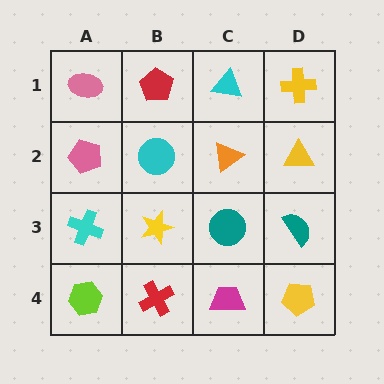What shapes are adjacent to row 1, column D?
A yellow triangle (row 2, column D), a cyan triangle (row 1, column C).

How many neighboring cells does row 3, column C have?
4.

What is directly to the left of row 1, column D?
A cyan triangle.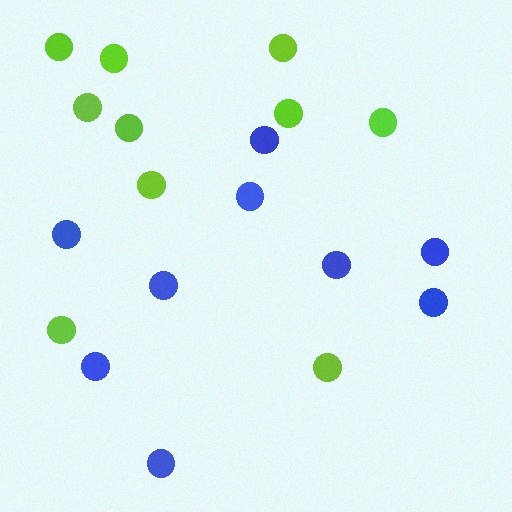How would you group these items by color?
There are 2 groups: one group of blue circles (9) and one group of lime circles (10).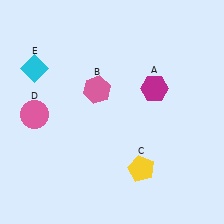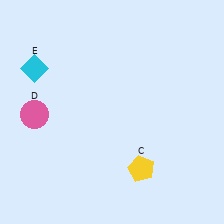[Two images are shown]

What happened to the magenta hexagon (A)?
The magenta hexagon (A) was removed in Image 2. It was in the top-right area of Image 1.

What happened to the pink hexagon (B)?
The pink hexagon (B) was removed in Image 2. It was in the top-left area of Image 1.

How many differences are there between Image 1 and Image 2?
There are 2 differences between the two images.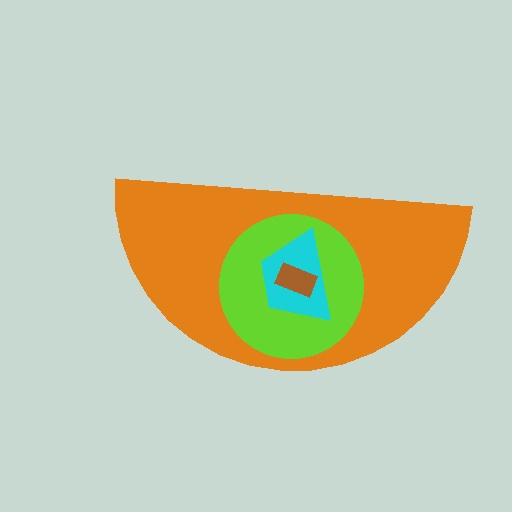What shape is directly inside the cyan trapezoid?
The brown rectangle.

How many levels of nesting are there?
4.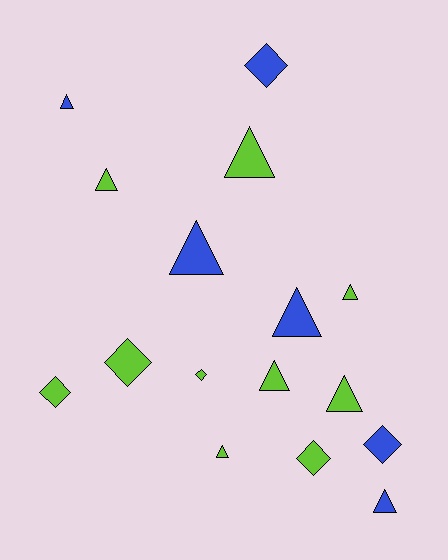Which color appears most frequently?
Lime, with 10 objects.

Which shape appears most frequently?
Triangle, with 10 objects.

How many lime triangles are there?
There are 6 lime triangles.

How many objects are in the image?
There are 16 objects.